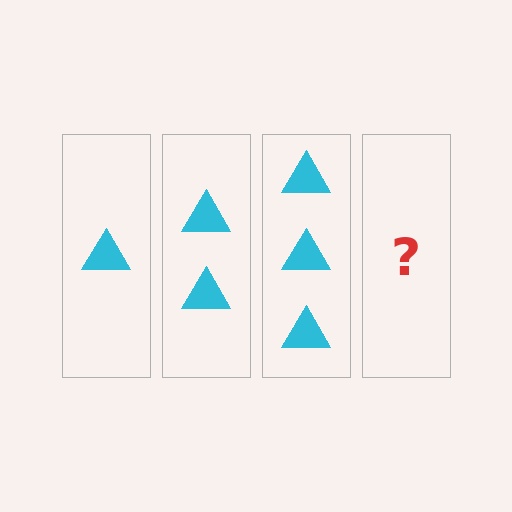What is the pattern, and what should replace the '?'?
The pattern is that each step adds one more triangle. The '?' should be 4 triangles.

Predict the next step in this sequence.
The next step is 4 triangles.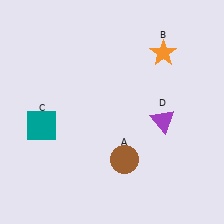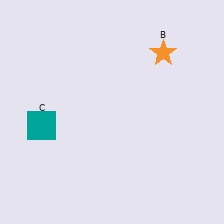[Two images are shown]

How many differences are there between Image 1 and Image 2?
There are 2 differences between the two images.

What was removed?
The brown circle (A), the purple triangle (D) were removed in Image 2.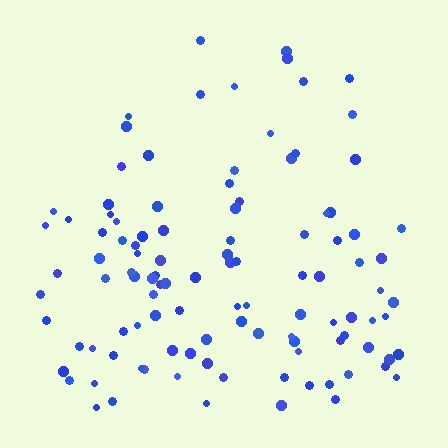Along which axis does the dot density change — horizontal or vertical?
Vertical.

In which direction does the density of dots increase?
From top to bottom, with the bottom side densest.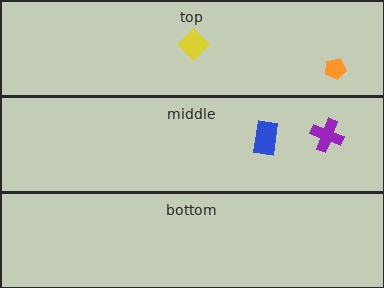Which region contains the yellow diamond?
The top region.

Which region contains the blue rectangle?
The middle region.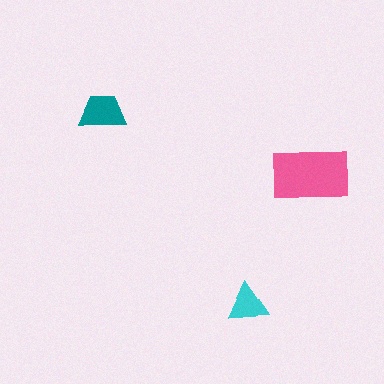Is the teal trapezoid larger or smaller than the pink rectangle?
Smaller.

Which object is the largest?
The pink rectangle.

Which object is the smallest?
The cyan triangle.